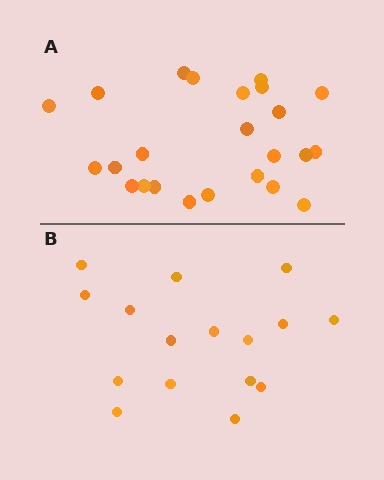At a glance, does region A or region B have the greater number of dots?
Region A (the top region) has more dots.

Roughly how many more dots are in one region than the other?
Region A has roughly 8 or so more dots than region B.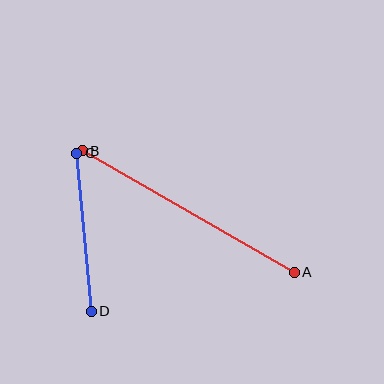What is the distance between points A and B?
The distance is approximately 245 pixels.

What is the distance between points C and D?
The distance is approximately 159 pixels.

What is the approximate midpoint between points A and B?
The midpoint is at approximately (188, 211) pixels.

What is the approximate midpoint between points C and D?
The midpoint is at approximately (84, 232) pixels.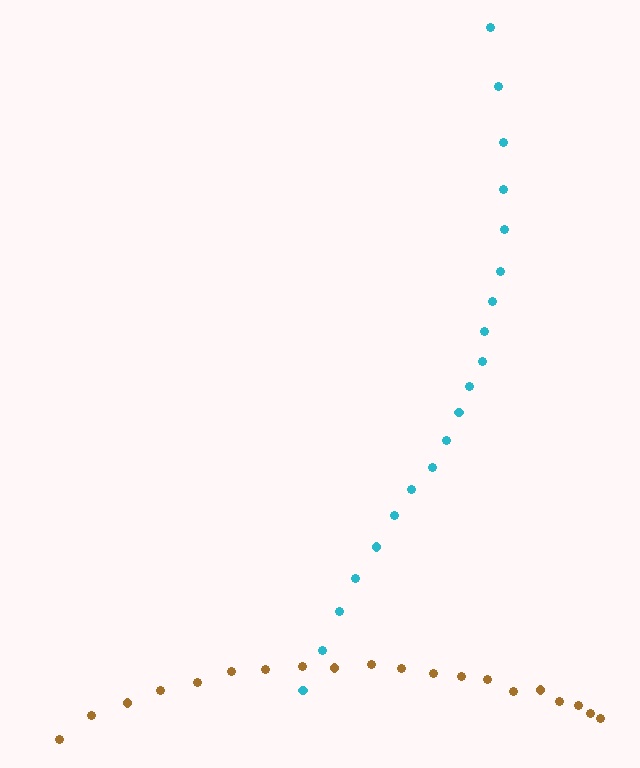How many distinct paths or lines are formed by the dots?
There are 2 distinct paths.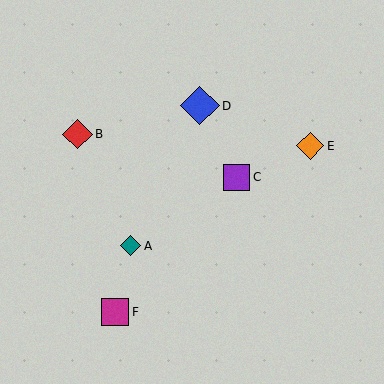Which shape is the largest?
The blue diamond (labeled D) is the largest.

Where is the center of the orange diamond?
The center of the orange diamond is at (310, 146).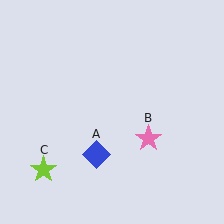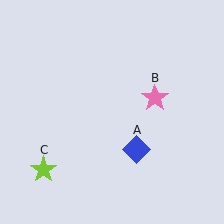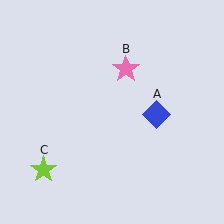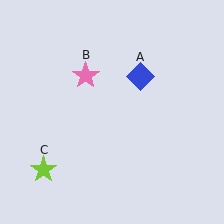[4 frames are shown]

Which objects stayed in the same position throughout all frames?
Lime star (object C) remained stationary.